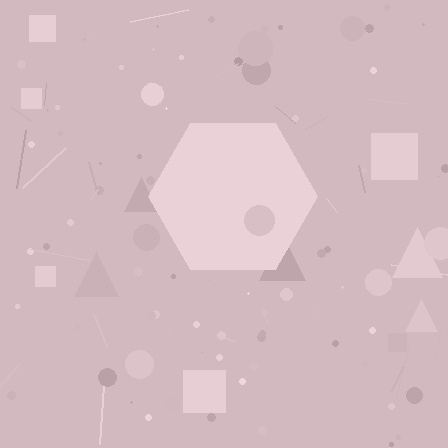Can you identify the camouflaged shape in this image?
The camouflaged shape is a hexagon.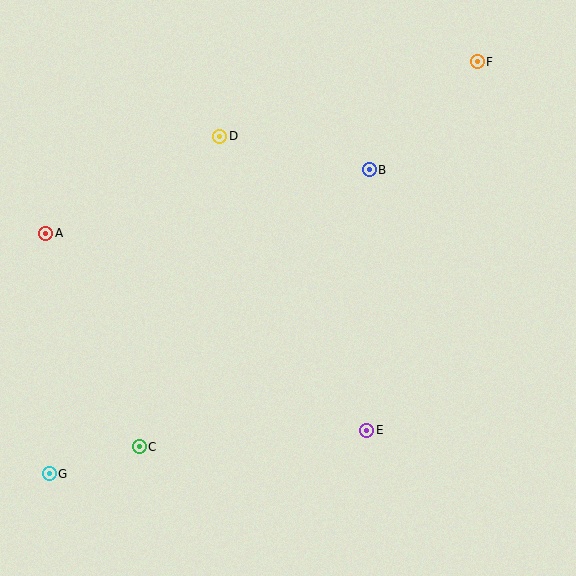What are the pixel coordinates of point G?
Point G is at (49, 474).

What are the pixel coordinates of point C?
Point C is at (139, 447).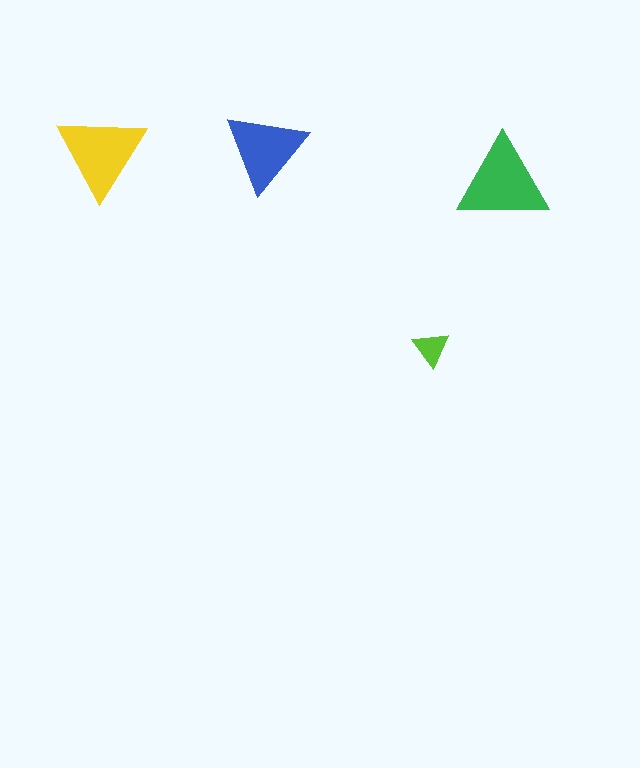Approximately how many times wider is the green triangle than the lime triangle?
About 2.5 times wider.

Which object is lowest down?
The lime triangle is bottommost.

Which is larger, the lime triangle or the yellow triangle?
The yellow one.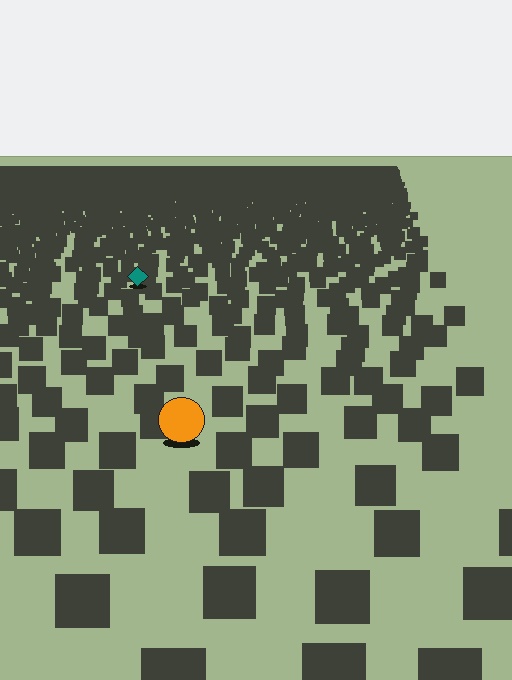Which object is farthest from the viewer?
The teal diamond is farthest from the viewer. It appears smaller and the ground texture around it is denser.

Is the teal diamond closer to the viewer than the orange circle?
No. The orange circle is closer — you can tell from the texture gradient: the ground texture is coarser near it.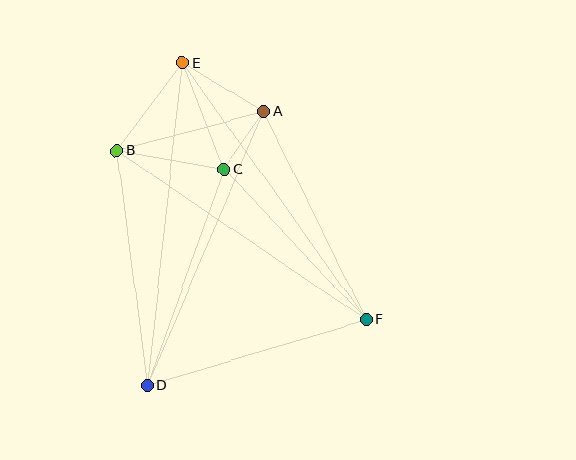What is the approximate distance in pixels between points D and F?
The distance between D and F is approximately 228 pixels.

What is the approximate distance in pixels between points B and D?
The distance between B and D is approximately 237 pixels.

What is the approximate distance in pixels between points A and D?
The distance between A and D is approximately 298 pixels.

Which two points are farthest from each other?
Points D and E are farthest from each other.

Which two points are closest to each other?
Points A and C are closest to each other.